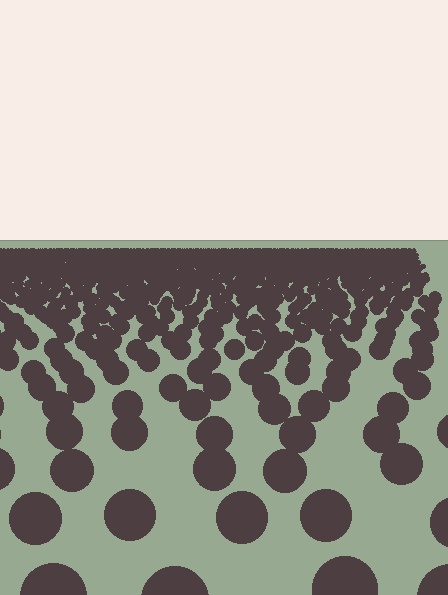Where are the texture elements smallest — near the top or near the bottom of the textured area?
Near the top.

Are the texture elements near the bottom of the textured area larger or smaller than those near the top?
Larger. Near the bottom, elements are closer to the viewer and appear at a bigger on-screen size.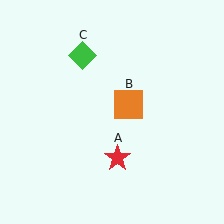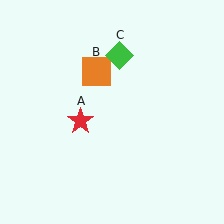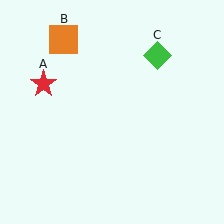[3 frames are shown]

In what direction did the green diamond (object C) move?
The green diamond (object C) moved right.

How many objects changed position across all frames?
3 objects changed position: red star (object A), orange square (object B), green diamond (object C).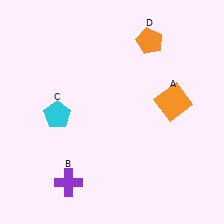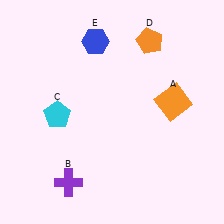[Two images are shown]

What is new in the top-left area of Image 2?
A blue hexagon (E) was added in the top-left area of Image 2.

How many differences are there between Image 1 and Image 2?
There is 1 difference between the two images.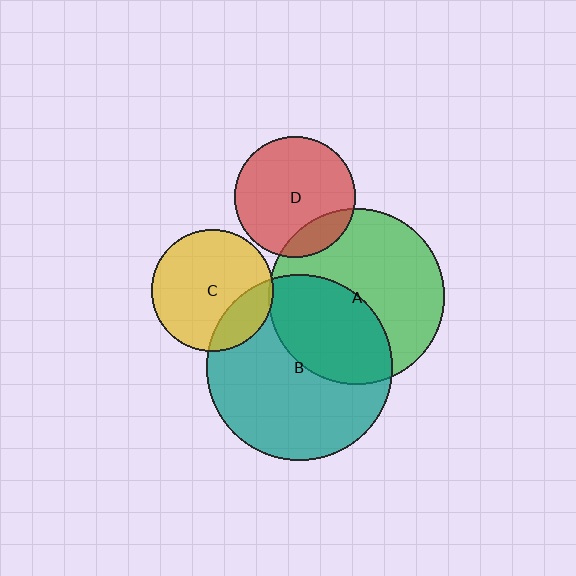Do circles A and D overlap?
Yes.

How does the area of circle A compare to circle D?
Approximately 2.1 times.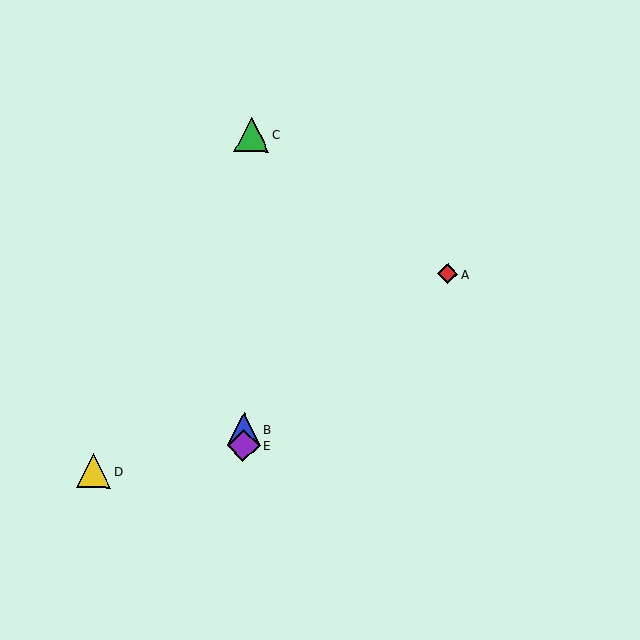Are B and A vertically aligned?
No, B is at x≈244 and A is at x≈448.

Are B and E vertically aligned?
Yes, both are at x≈244.